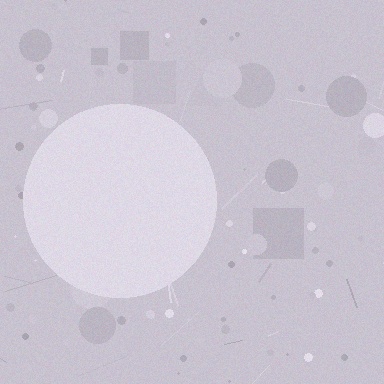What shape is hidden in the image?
A circle is hidden in the image.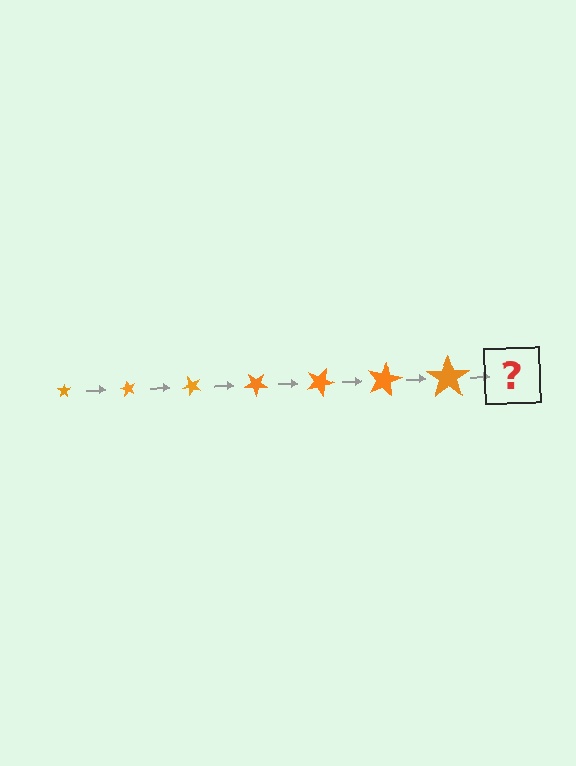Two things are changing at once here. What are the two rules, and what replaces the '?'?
The two rules are that the star grows larger each step and it rotates 60 degrees each step. The '?' should be a star, larger than the previous one and rotated 420 degrees from the start.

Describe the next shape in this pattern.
It should be a star, larger than the previous one and rotated 420 degrees from the start.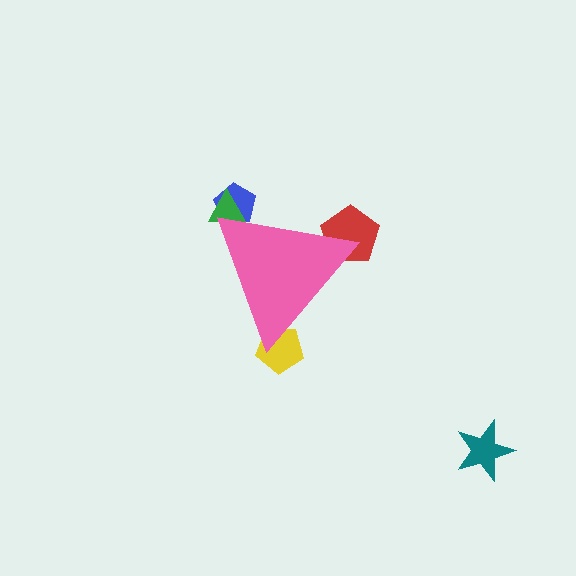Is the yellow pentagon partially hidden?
Yes, the yellow pentagon is partially hidden behind the pink triangle.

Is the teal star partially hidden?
No, the teal star is fully visible.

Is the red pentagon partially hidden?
Yes, the red pentagon is partially hidden behind the pink triangle.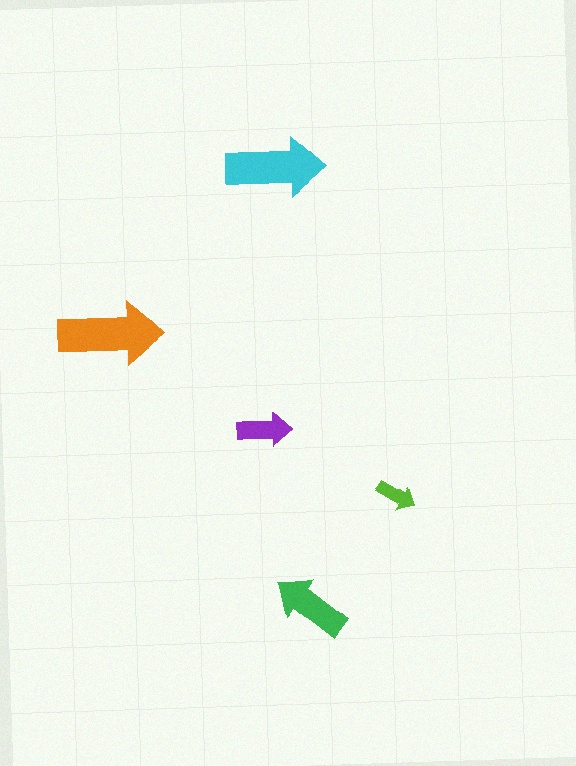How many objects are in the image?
There are 5 objects in the image.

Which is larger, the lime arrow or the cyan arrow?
The cyan one.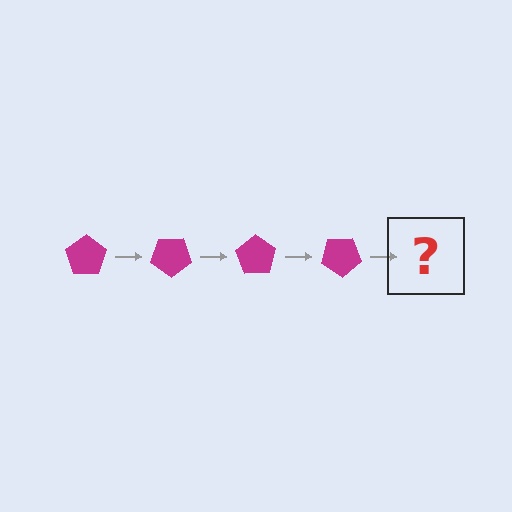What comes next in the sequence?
The next element should be a magenta pentagon rotated 140 degrees.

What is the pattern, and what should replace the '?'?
The pattern is that the pentagon rotates 35 degrees each step. The '?' should be a magenta pentagon rotated 140 degrees.